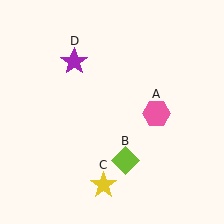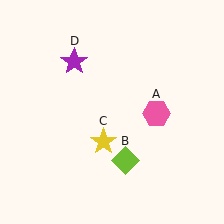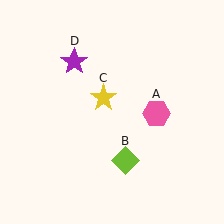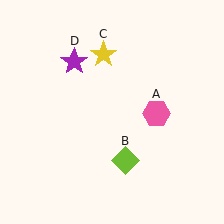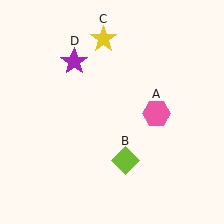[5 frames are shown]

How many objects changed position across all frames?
1 object changed position: yellow star (object C).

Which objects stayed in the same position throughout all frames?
Pink hexagon (object A) and lime diamond (object B) and purple star (object D) remained stationary.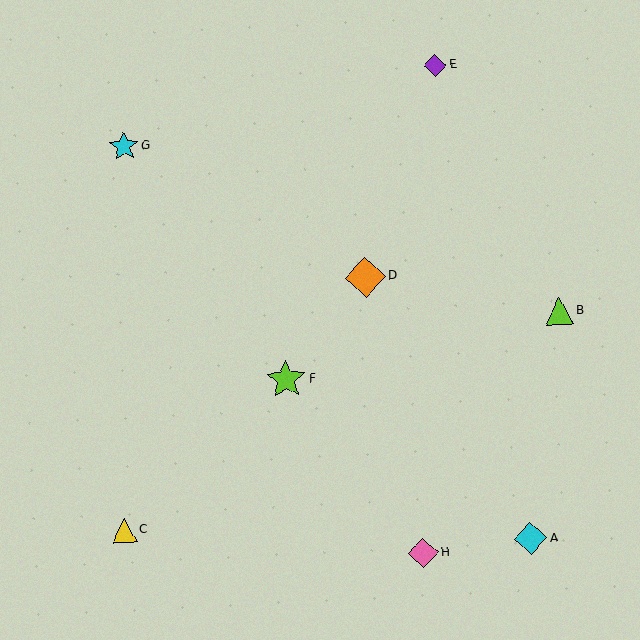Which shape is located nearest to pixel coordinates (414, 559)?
The pink diamond (labeled H) at (423, 553) is nearest to that location.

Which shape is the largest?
The orange diamond (labeled D) is the largest.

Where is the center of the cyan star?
The center of the cyan star is at (124, 146).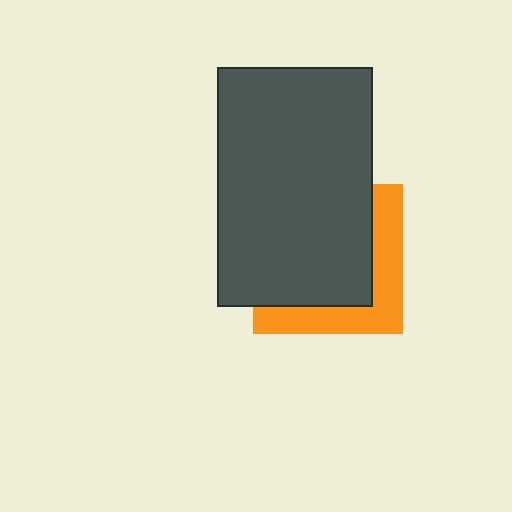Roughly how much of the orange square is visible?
A small part of it is visible (roughly 34%).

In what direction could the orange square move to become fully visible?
The orange square could move toward the lower-right. That would shift it out from behind the dark gray rectangle entirely.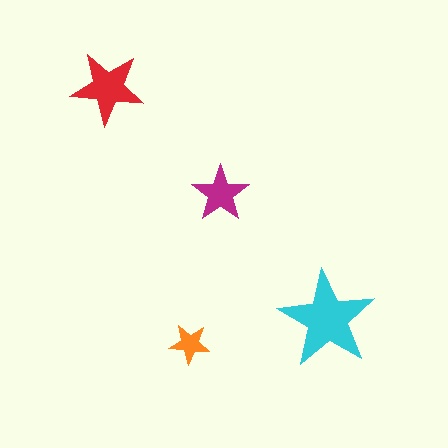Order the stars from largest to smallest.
the cyan one, the red one, the magenta one, the orange one.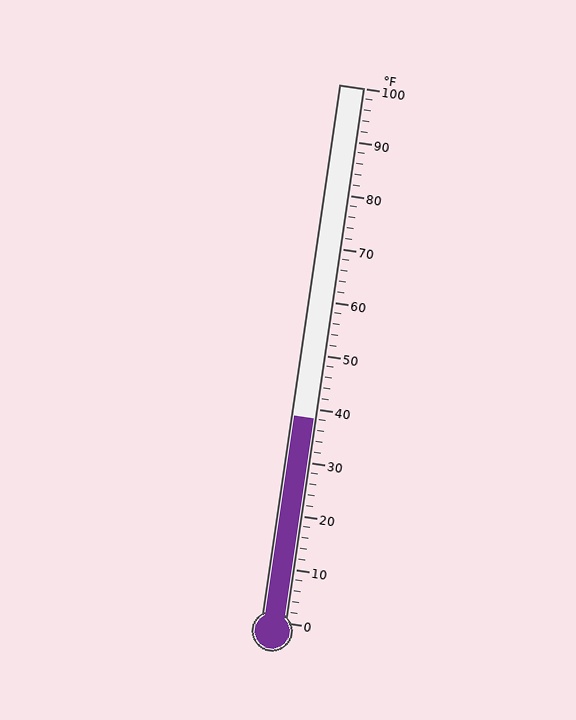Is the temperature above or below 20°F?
The temperature is above 20°F.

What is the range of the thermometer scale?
The thermometer scale ranges from 0°F to 100°F.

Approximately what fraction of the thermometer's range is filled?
The thermometer is filled to approximately 40% of its range.